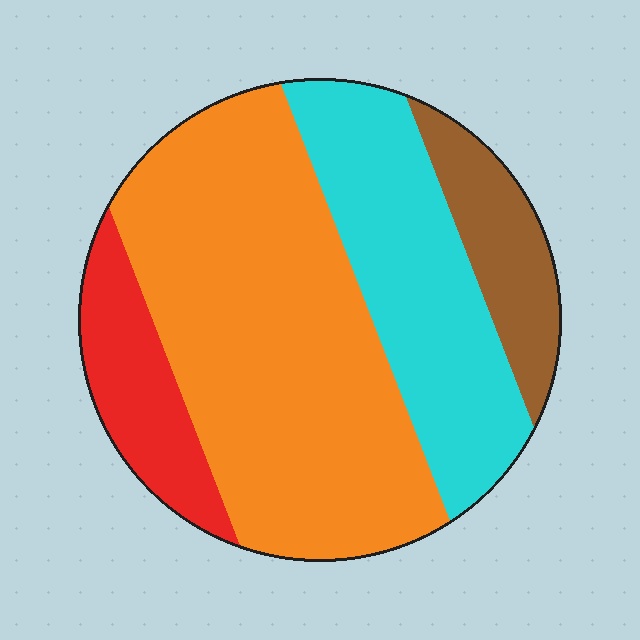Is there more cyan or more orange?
Orange.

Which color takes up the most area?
Orange, at roughly 50%.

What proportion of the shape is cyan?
Cyan covers roughly 25% of the shape.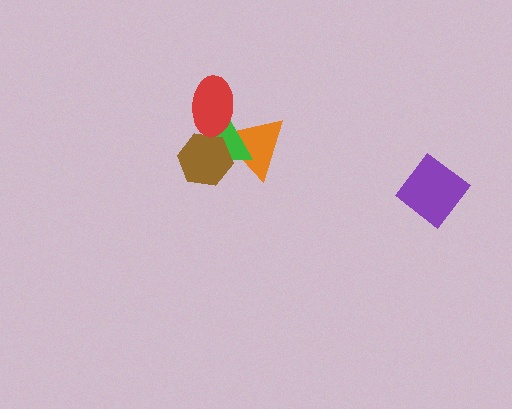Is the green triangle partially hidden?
Yes, it is partially covered by another shape.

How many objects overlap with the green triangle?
3 objects overlap with the green triangle.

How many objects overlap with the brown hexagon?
2 objects overlap with the brown hexagon.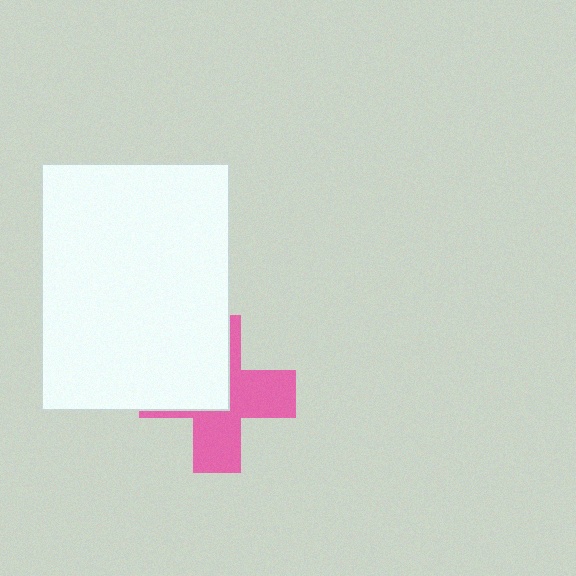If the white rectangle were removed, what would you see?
You would see the complete pink cross.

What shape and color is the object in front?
The object in front is a white rectangle.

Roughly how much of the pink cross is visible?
About half of it is visible (roughly 55%).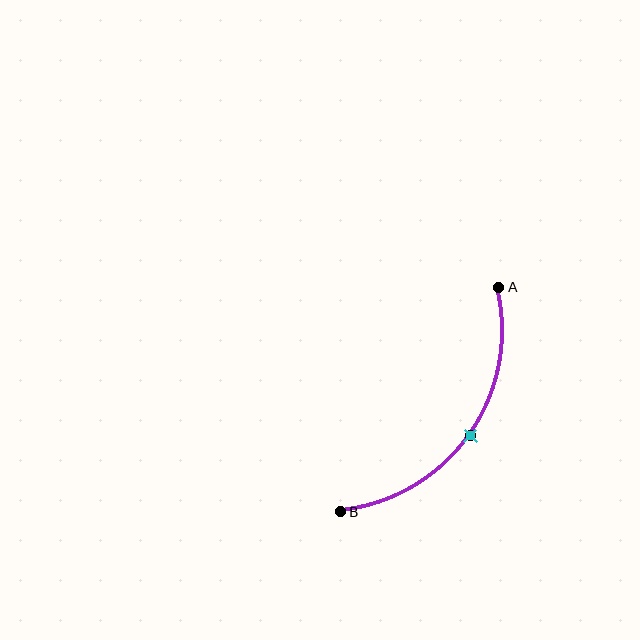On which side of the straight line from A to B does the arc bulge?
The arc bulges below and to the right of the straight line connecting A and B.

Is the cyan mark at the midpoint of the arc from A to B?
Yes. The cyan mark lies on the arc at equal arc-length from both A and B — it is the arc midpoint.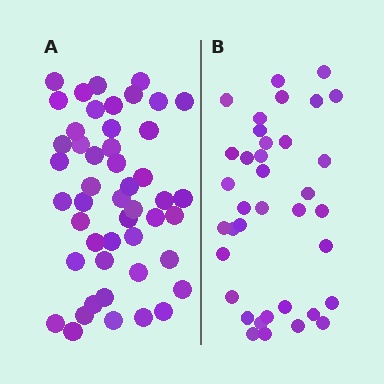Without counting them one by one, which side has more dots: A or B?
Region A (the left region) has more dots.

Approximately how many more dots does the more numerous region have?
Region A has roughly 12 or so more dots than region B.